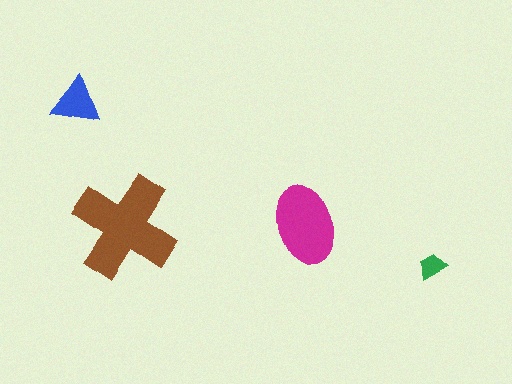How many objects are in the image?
There are 4 objects in the image.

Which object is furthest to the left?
The blue triangle is leftmost.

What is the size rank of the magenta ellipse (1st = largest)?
2nd.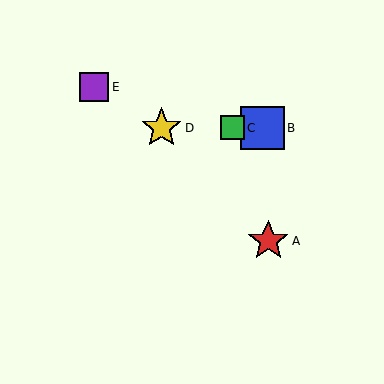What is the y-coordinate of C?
Object C is at y≈128.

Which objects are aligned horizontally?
Objects B, C, D are aligned horizontally.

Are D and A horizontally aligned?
No, D is at y≈128 and A is at y≈241.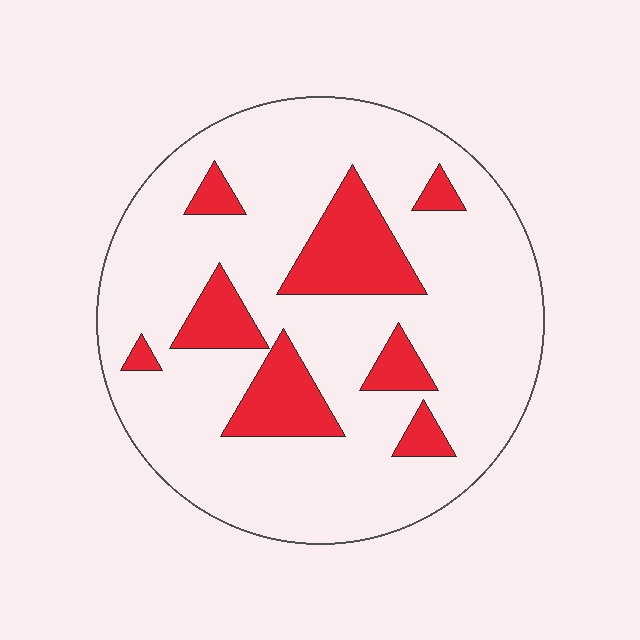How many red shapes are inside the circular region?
8.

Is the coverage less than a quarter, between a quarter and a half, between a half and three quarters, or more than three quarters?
Less than a quarter.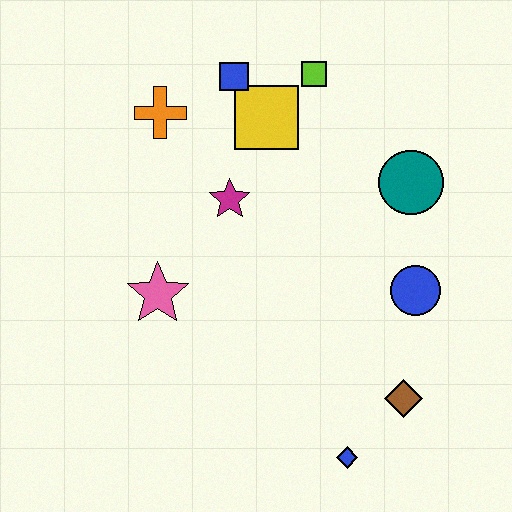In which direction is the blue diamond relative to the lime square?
The blue diamond is below the lime square.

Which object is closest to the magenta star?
The yellow square is closest to the magenta star.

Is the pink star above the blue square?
No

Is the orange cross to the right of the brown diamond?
No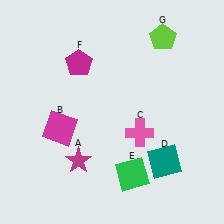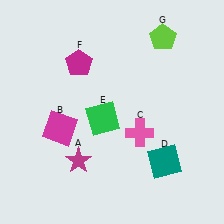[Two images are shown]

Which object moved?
The green square (E) moved up.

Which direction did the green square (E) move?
The green square (E) moved up.